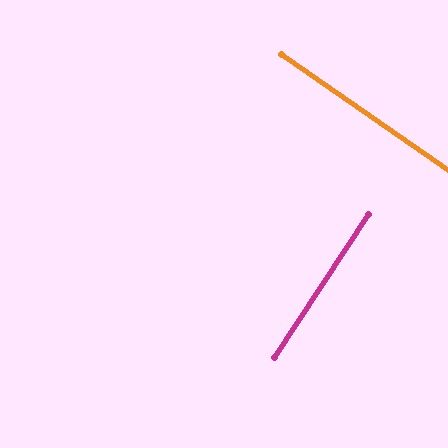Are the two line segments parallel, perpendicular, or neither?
Perpendicular — they meet at approximately 88°.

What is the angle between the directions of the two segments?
Approximately 88 degrees.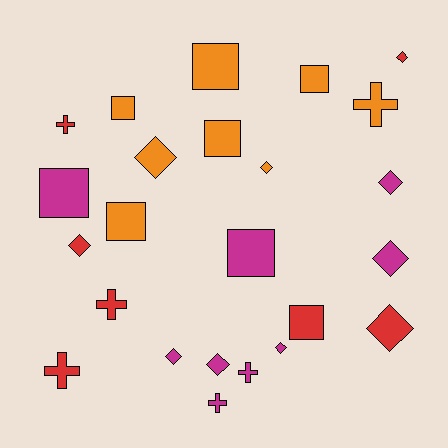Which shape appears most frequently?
Diamond, with 10 objects.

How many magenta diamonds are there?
There are 5 magenta diamonds.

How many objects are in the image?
There are 24 objects.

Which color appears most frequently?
Magenta, with 9 objects.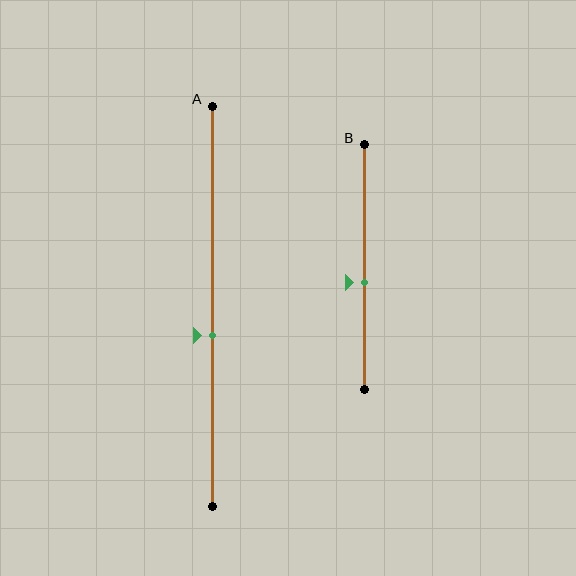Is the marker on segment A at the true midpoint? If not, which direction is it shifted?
No, the marker on segment A is shifted downward by about 7% of the segment length.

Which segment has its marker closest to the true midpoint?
Segment B has its marker closest to the true midpoint.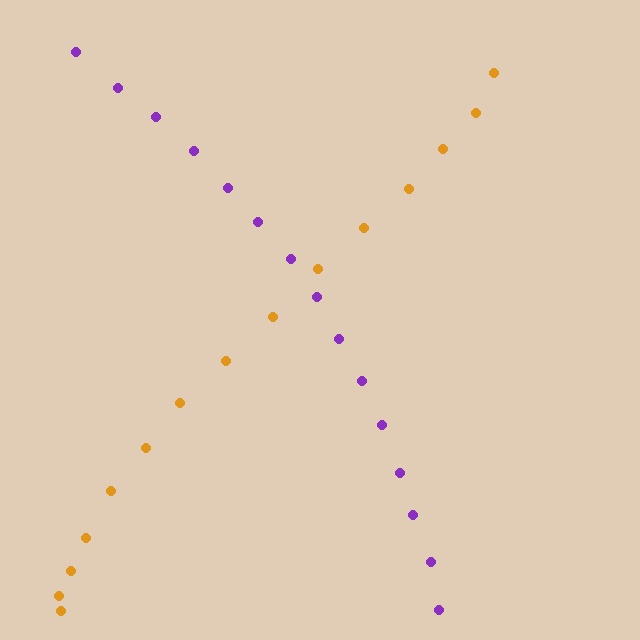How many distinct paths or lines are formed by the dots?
There are 2 distinct paths.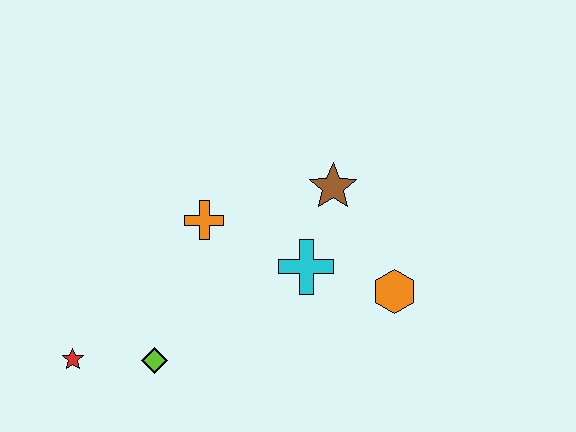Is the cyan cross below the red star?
No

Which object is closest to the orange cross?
The cyan cross is closest to the orange cross.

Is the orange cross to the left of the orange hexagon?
Yes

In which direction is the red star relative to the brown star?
The red star is to the left of the brown star.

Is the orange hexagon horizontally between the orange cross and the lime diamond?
No